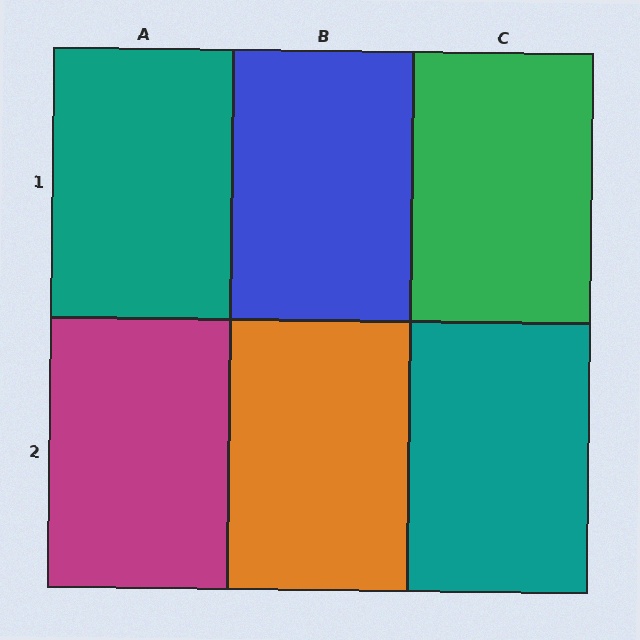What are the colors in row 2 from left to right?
Magenta, orange, teal.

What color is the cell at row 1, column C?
Green.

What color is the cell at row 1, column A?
Teal.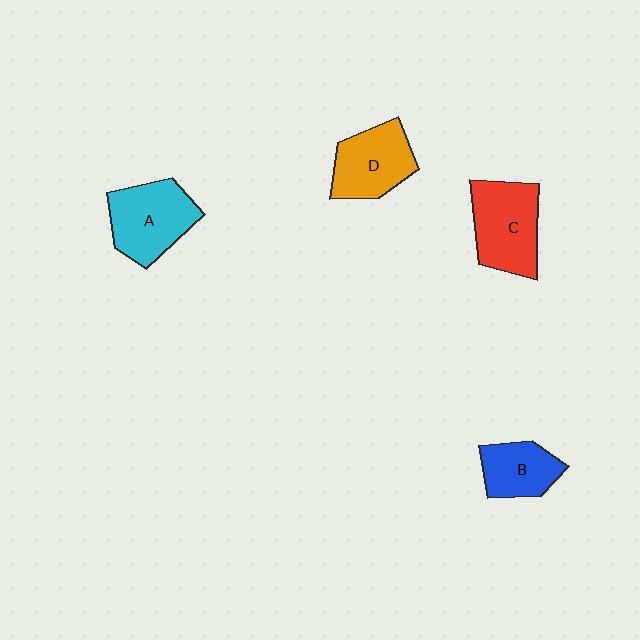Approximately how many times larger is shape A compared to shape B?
Approximately 1.4 times.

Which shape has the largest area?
Shape C (red).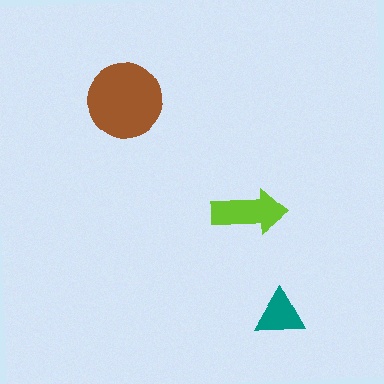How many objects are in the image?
There are 3 objects in the image.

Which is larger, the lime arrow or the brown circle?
The brown circle.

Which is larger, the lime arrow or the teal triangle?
The lime arrow.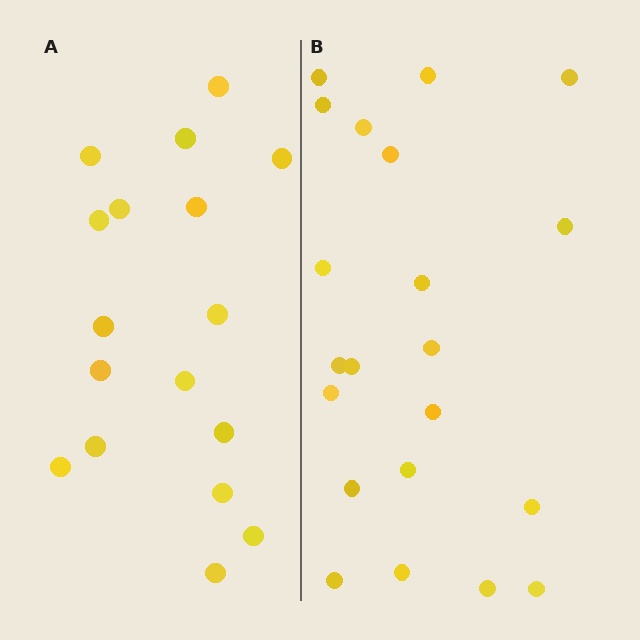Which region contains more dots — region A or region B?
Region B (the right region) has more dots.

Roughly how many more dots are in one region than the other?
Region B has about 4 more dots than region A.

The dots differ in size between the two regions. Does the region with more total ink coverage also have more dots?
No. Region A has more total ink coverage because its dots are larger, but region B actually contains more individual dots. Total area can be misleading — the number of items is what matters here.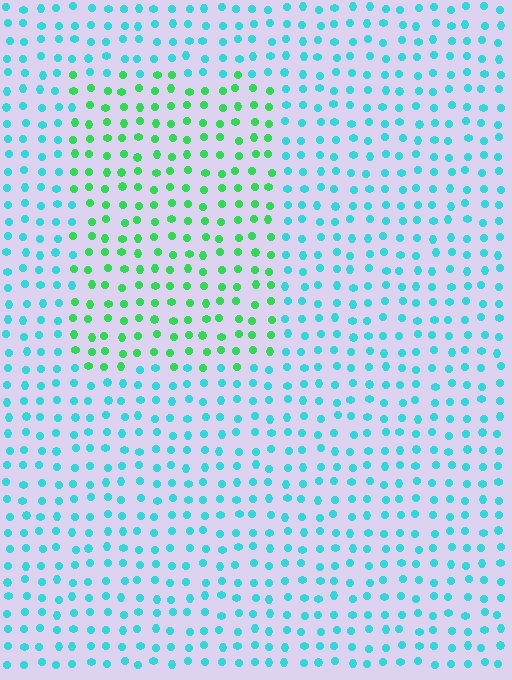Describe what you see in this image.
The image is filled with small cyan elements in a uniform arrangement. A rectangle-shaped region is visible where the elements are tinted to a slightly different hue, forming a subtle color boundary.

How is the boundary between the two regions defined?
The boundary is defined purely by a slight shift in hue (about 48 degrees). Spacing, size, and orientation are identical on both sides.